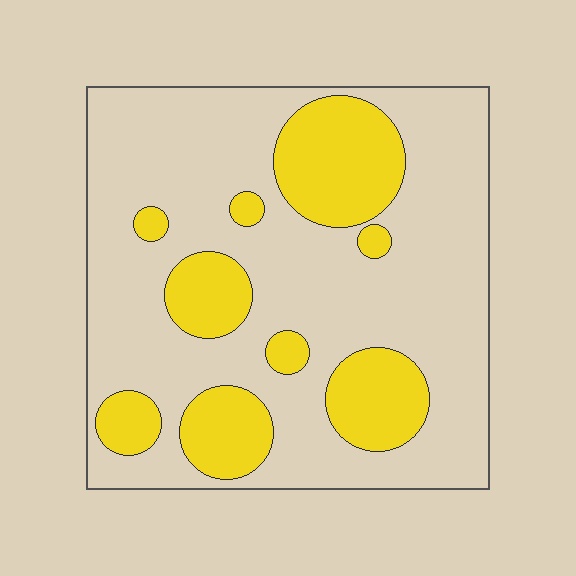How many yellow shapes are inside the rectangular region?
9.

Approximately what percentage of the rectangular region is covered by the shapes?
Approximately 25%.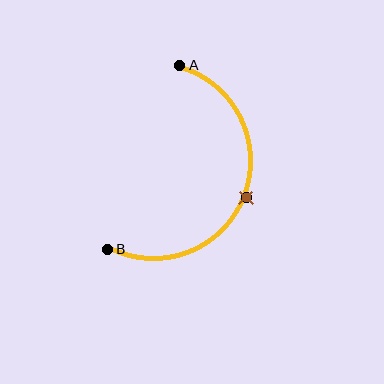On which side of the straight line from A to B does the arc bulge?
The arc bulges to the right of the straight line connecting A and B.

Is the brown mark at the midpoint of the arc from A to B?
Yes. The brown mark lies on the arc at equal arc-length from both A and B — it is the arc midpoint.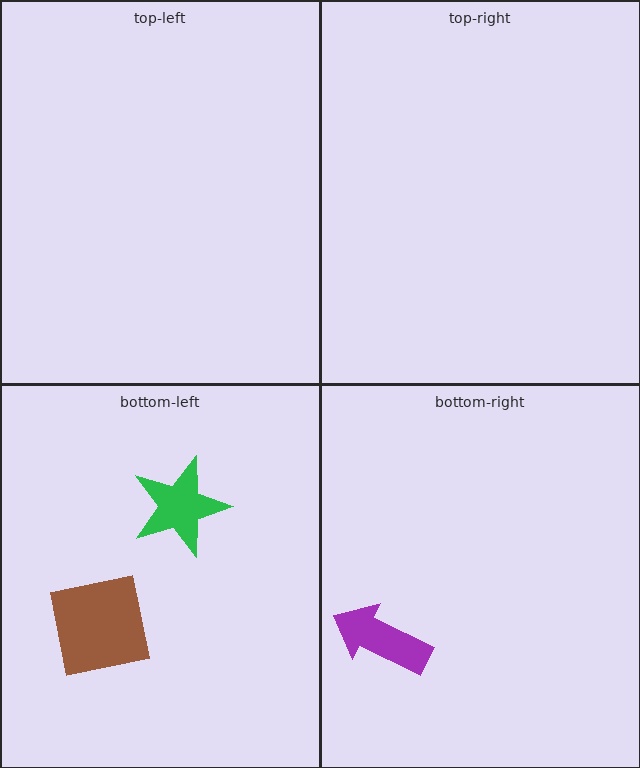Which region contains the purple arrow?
The bottom-right region.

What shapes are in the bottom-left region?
The green star, the brown square.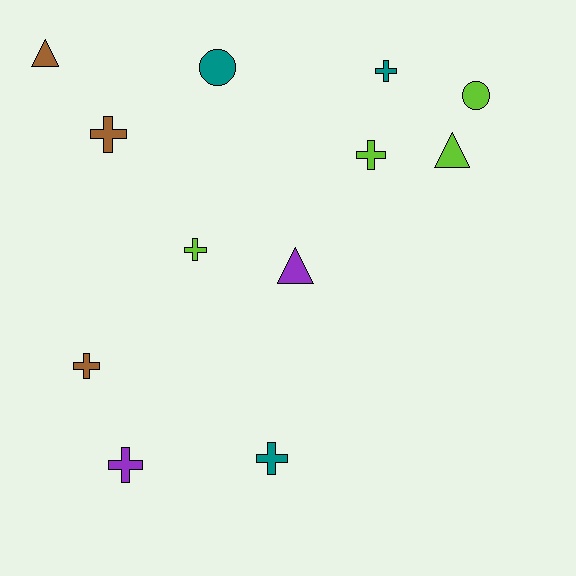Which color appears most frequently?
Lime, with 4 objects.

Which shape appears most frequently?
Cross, with 7 objects.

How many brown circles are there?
There are no brown circles.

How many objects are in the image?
There are 12 objects.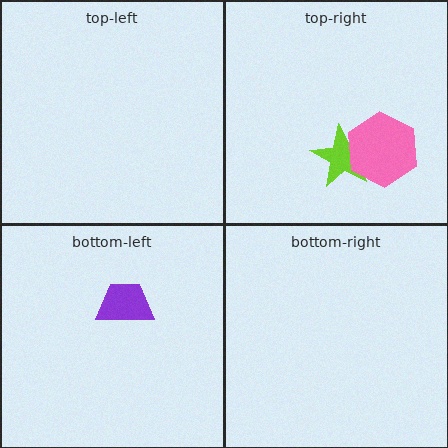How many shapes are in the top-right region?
2.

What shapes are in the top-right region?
The lime star, the pink hexagon.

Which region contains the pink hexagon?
The top-right region.